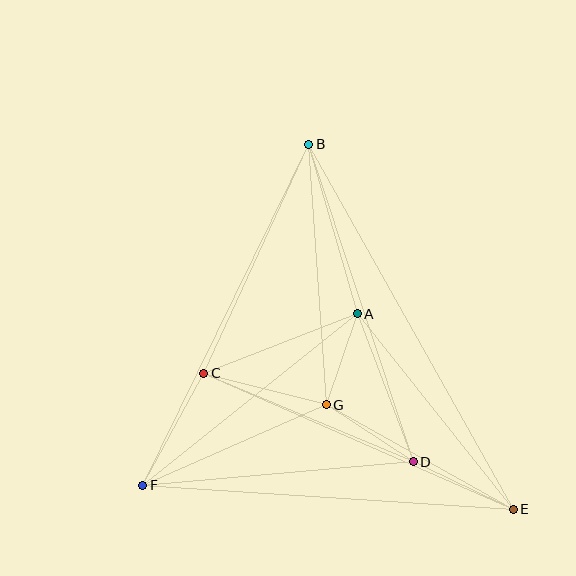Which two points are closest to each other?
Points A and G are closest to each other.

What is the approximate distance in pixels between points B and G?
The distance between B and G is approximately 261 pixels.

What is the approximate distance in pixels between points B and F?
The distance between B and F is approximately 380 pixels.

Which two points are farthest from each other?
Points B and E are farthest from each other.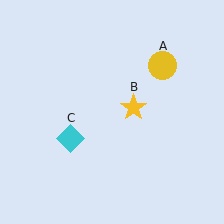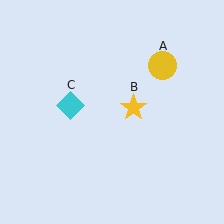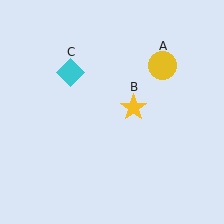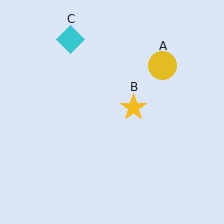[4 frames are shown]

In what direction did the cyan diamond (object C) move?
The cyan diamond (object C) moved up.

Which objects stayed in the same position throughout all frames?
Yellow circle (object A) and yellow star (object B) remained stationary.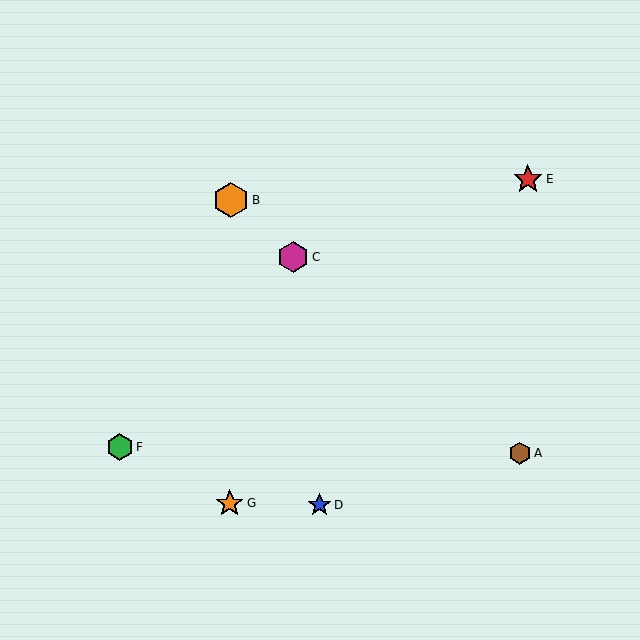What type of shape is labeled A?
Shape A is a brown hexagon.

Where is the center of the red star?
The center of the red star is at (528, 179).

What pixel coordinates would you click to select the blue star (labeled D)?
Click at (320, 505) to select the blue star D.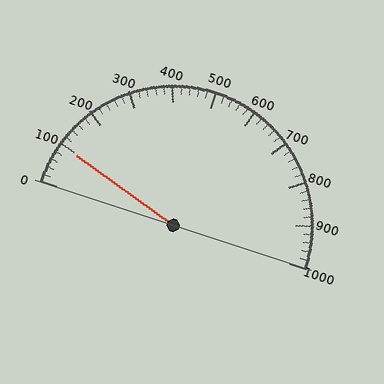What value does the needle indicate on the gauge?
The needle indicates approximately 100.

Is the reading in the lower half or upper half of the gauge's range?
The reading is in the lower half of the range (0 to 1000).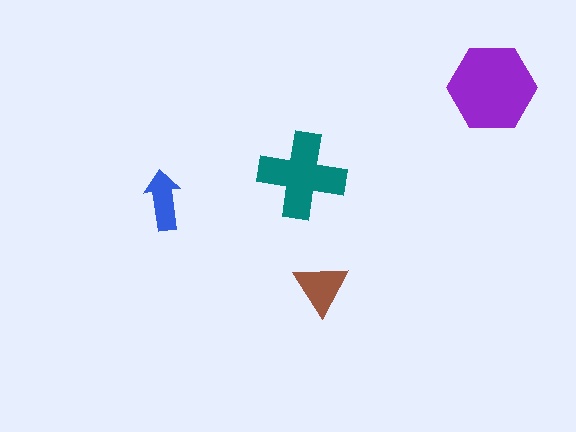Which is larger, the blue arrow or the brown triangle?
The brown triangle.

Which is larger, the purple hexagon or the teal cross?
The purple hexagon.